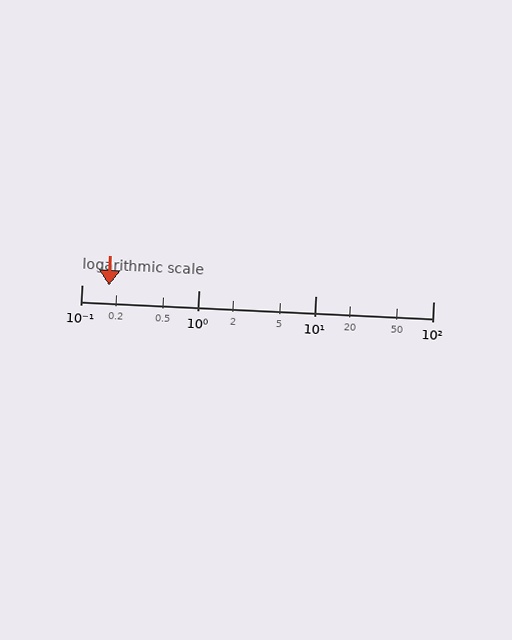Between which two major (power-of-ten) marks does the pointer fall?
The pointer is between 0.1 and 1.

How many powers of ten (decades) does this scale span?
The scale spans 3 decades, from 0.1 to 100.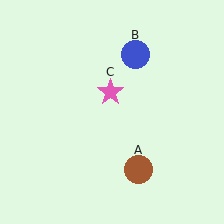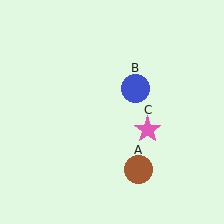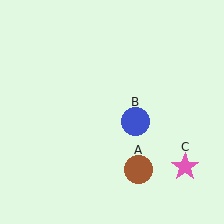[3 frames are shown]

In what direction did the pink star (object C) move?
The pink star (object C) moved down and to the right.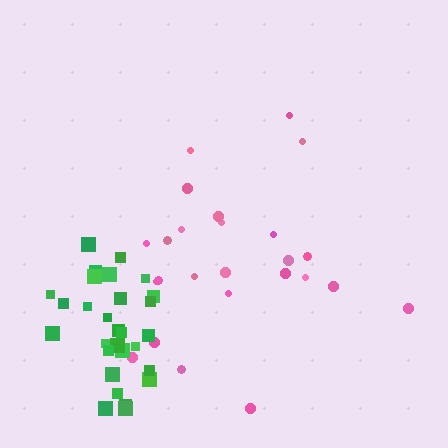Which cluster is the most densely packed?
Green.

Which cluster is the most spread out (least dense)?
Pink.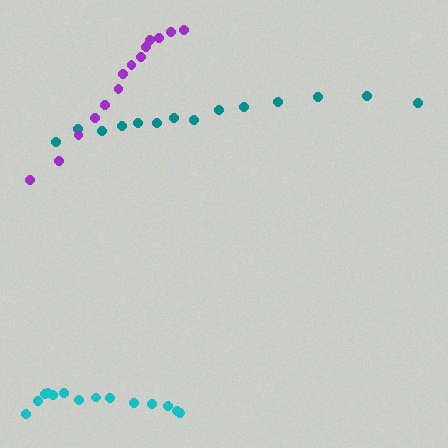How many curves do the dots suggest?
There are 3 distinct paths.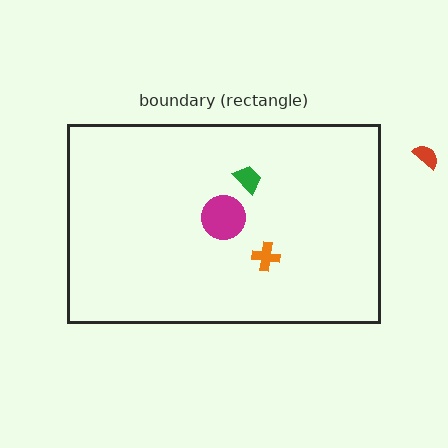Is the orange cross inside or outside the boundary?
Inside.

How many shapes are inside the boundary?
3 inside, 1 outside.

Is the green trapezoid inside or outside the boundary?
Inside.